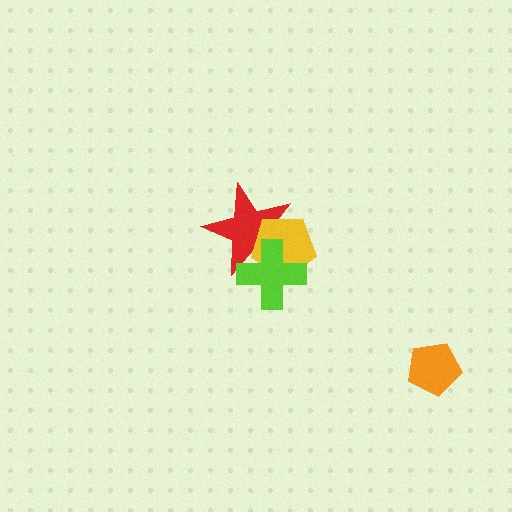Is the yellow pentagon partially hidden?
Yes, it is partially covered by another shape.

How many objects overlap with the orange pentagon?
0 objects overlap with the orange pentagon.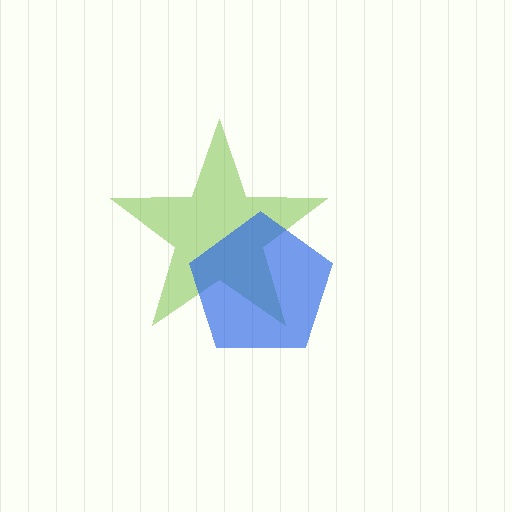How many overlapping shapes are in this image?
There are 2 overlapping shapes in the image.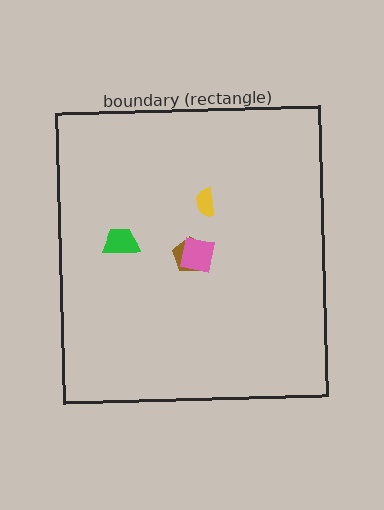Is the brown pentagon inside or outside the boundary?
Inside.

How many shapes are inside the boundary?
4 inside, 0 outside.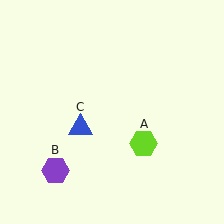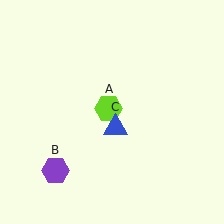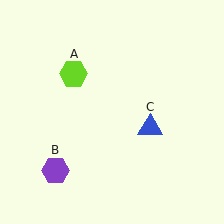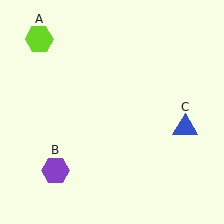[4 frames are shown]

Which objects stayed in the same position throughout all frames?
Purple hexagon (object B) remained stationary.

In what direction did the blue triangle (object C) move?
The blue triangle (object C) moved right.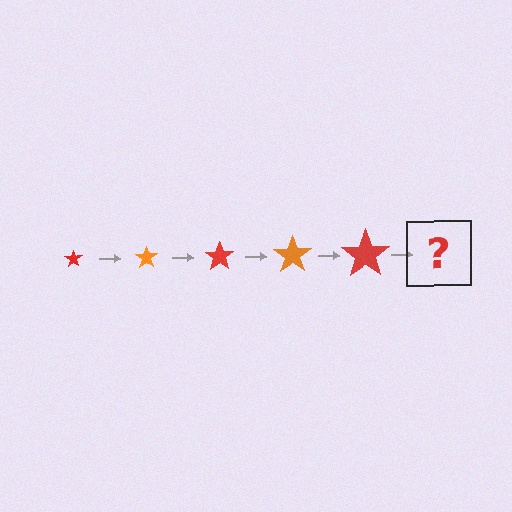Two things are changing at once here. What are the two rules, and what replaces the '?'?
The two rules are that the star grows larger each step and the color cycles through red and orange. The '?' should be an orange star, larger than the previous one.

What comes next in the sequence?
The next element should be an orange star, larger than the previous one.